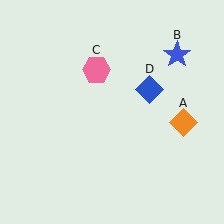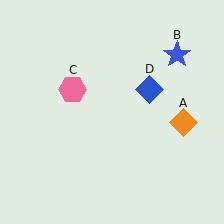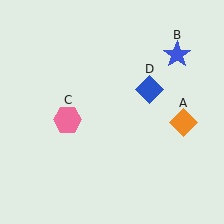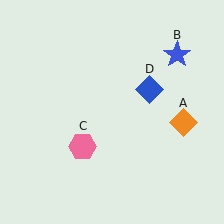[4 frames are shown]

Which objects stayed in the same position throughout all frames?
Orange diamond (object A) and blue star (object B) and blue diamond (object D) remained stationary.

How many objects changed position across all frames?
1 object changed position: pink hexagon (object C).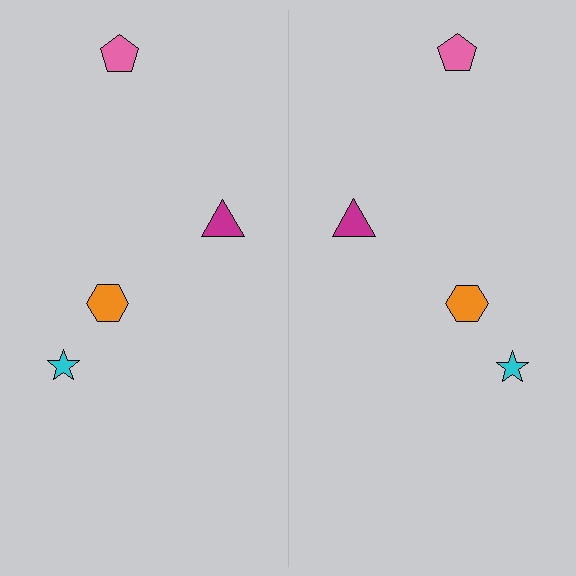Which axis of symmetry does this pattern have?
The pattern has a vertical axis of symmetry running through the center of the image.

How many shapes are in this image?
There are 8 shapes in this image.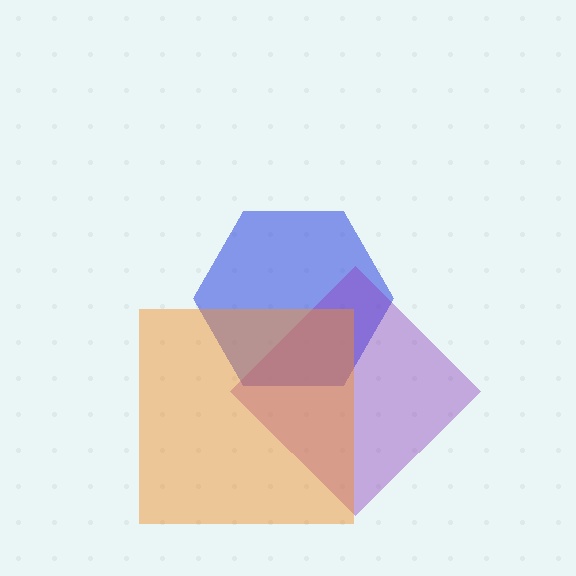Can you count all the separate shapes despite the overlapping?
Yes, there are 3 separate shapes.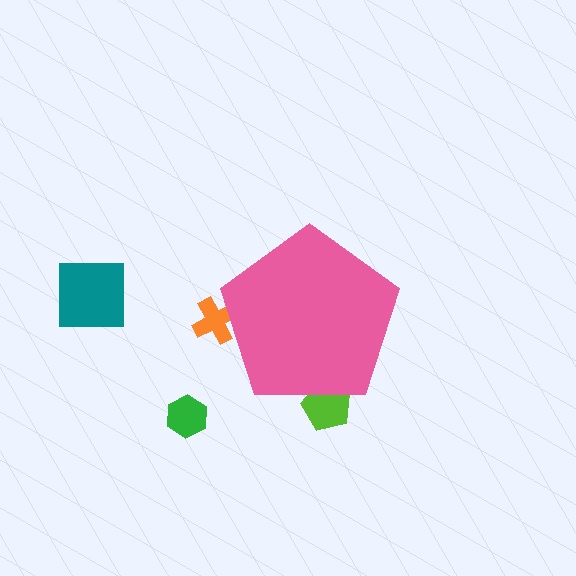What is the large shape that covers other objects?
A pink pentagon.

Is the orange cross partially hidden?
Yes, the orange cross is partially hidden behind the pink pentagon.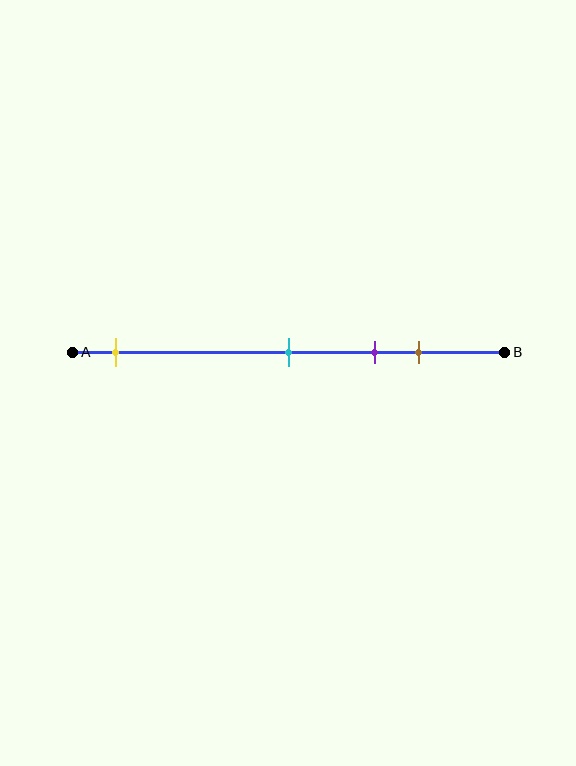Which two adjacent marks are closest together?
The purple and brown marks are the closest adjacent pair.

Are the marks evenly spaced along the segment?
No, the marks are not evenly spaced.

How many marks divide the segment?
There are 4 marks dividing the segment.